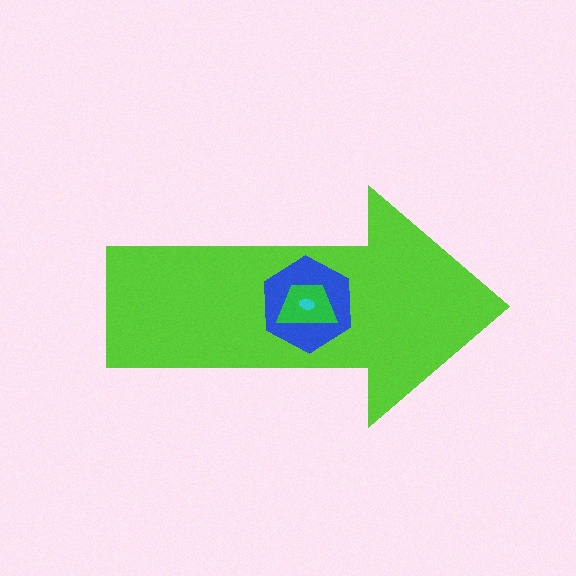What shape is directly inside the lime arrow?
The blue hexagon.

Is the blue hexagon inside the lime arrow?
Yes.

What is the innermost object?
The cyan ellipse.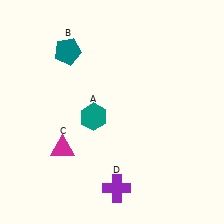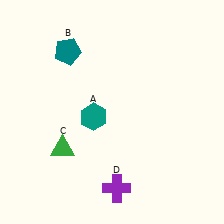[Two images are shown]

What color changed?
The triangle (C) changed from magenta in Image 1 to green in Image 2.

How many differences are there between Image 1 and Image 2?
There is 1 difference between the two images.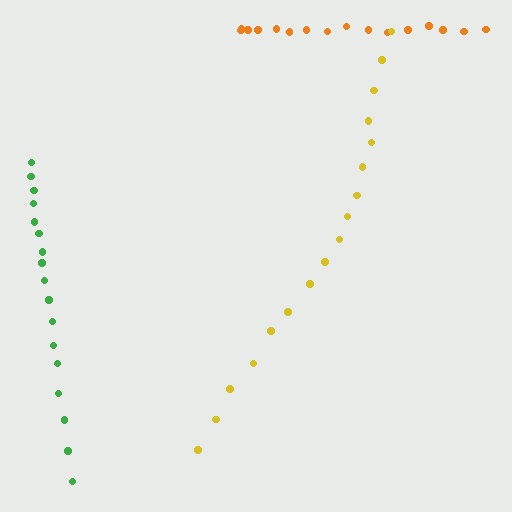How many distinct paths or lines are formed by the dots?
There are 3 distinct paths.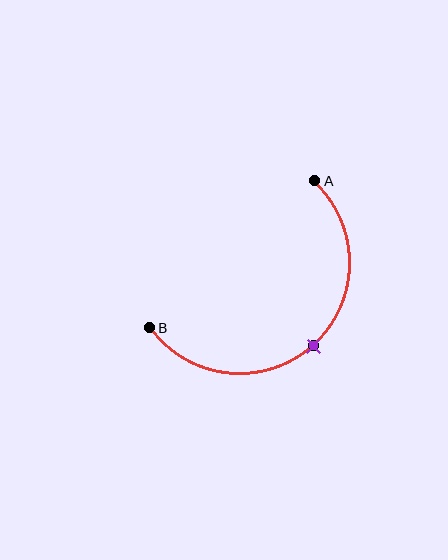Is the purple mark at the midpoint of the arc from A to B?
Yes. The purple mark lies on the arc at equal arc-length from both A and B — it is the arc midpoint.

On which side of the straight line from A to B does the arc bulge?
The arc bulges below and to the right of the straight line connecting A and B.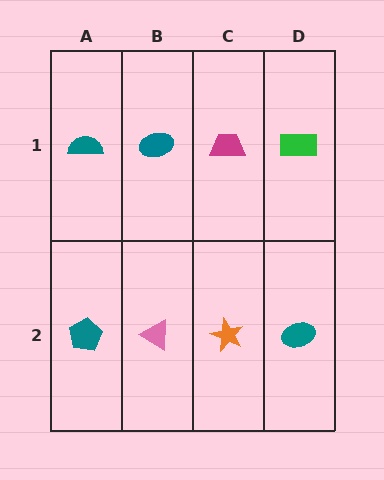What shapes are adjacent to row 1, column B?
A pink triangle (row 2, column B), a teal semicircle (row 1, column A), a magenta trapezoid (row 1, column C).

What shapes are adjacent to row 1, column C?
An orange star (row 2, column C), a teal ellipse (row 1, column B), a green rectangle (row 1, column D).